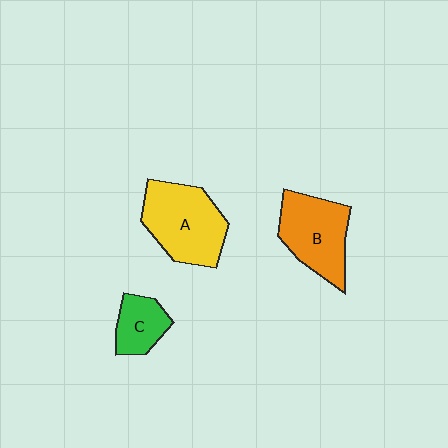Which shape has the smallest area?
Shape C (green).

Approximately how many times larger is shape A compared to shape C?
Approximately 2.1 times.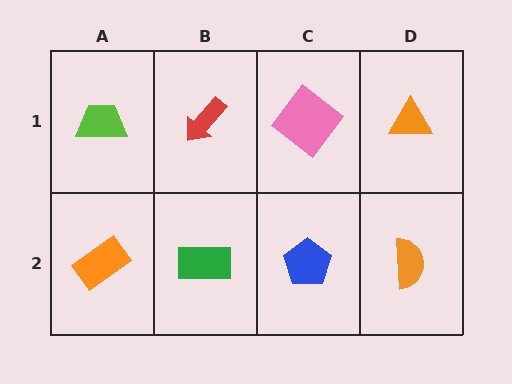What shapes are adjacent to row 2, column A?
A lime trapezoid (row 1, column A), a green rectangle (row 2, column B).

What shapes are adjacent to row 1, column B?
A green rectangle (row 2, column B), a lime trapezoid (row 1, column A), a pink diamond (row 1, column C).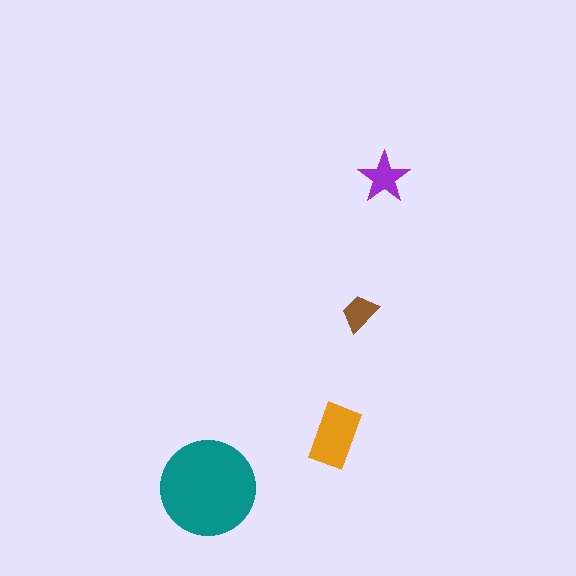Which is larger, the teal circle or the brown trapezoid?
The teal circle.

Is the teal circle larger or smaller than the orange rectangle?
Larger.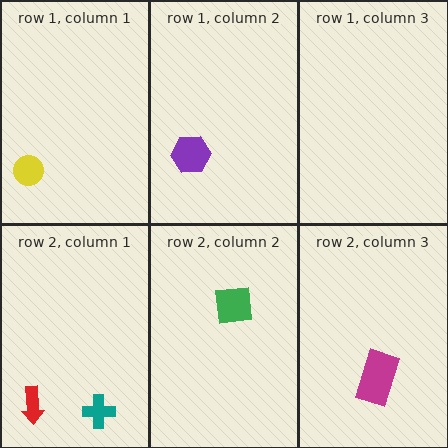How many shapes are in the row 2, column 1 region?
2.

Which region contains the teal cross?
The row 2, column 1 region.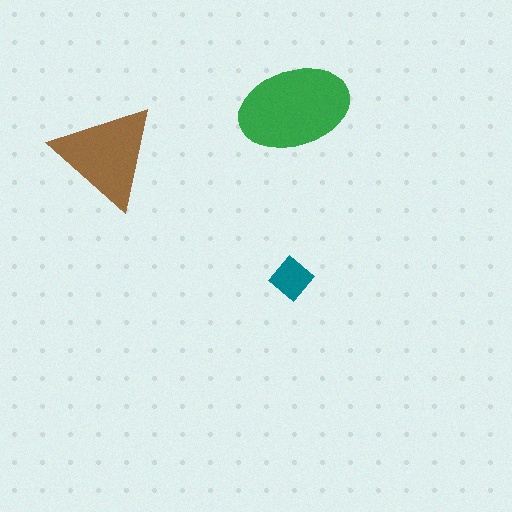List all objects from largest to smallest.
The green ellipse, the brown triangle, the teal diamond.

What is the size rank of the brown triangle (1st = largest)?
2nd.